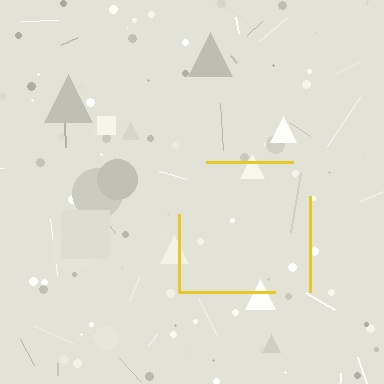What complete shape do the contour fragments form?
The contour fragments form a square.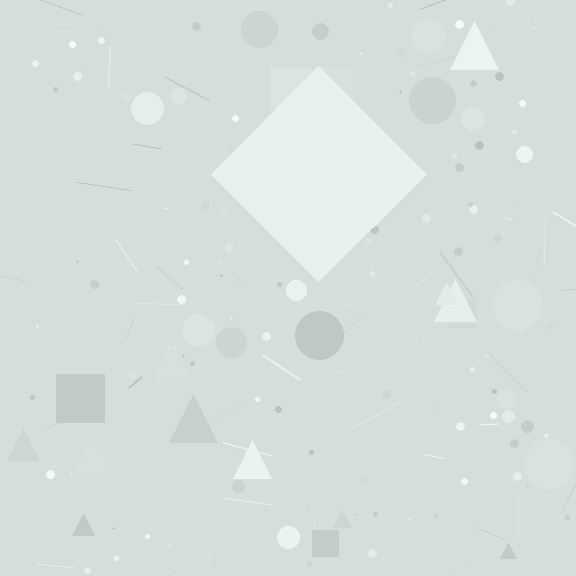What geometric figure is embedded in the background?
A diamond is embedded in the background.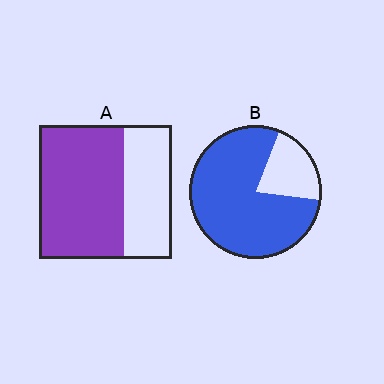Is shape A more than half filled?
Yes.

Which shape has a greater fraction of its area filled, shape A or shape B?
Shape B.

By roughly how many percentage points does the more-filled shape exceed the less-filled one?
By roughly 15 percentage points (B over A).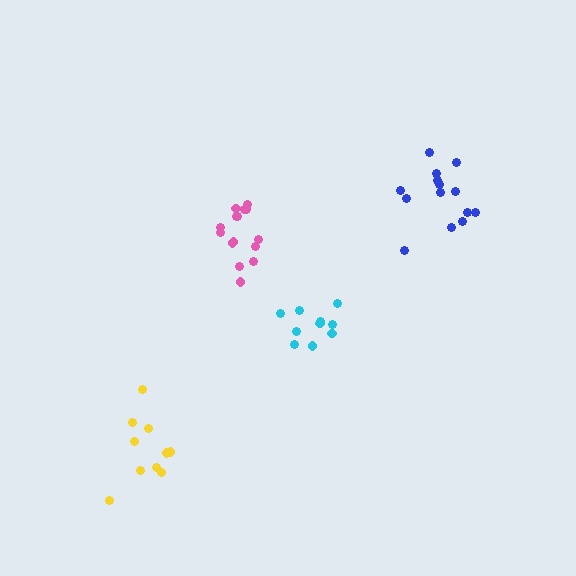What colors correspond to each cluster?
The clusters are colored: blue, cyan, yellow, pink.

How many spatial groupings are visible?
There are 4 spatial groupings.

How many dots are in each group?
Group 1: 14 dots, Group 2: 10 dots, Group 3: 10 dots, Group 4: 15 dots (49 total).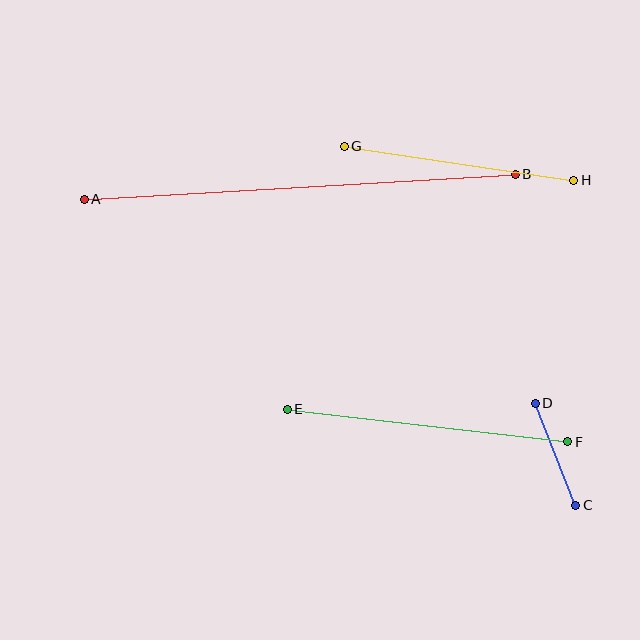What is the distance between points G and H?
The distance is approximately 232 pixels.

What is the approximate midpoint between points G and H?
The midpoint is at approximately (459, 163) pixels.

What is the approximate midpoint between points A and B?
The midpoint is at approximately (300, 187) pixels.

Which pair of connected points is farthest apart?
Points A and B are farthest apart.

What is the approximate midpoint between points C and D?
The midpoint is at approximately (555, 454) pixels.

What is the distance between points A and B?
The distance is approximately 432 pixels.